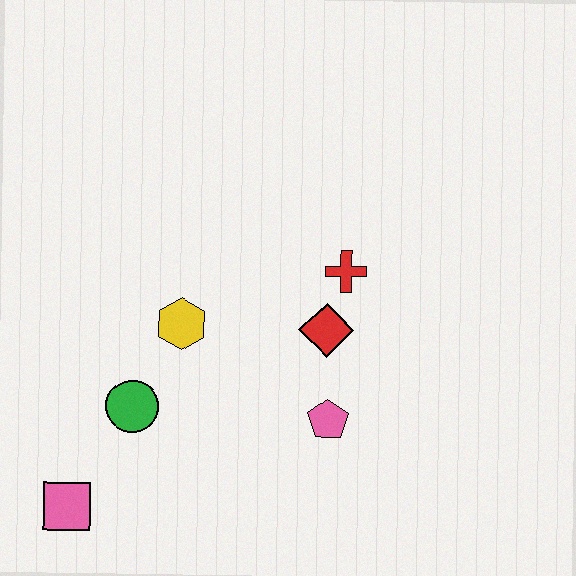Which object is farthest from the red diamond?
The pink square is farthest from the red diamond.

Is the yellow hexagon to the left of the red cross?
Yes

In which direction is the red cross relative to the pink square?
The red cross is to the right of the pink square.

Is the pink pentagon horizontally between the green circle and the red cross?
Yes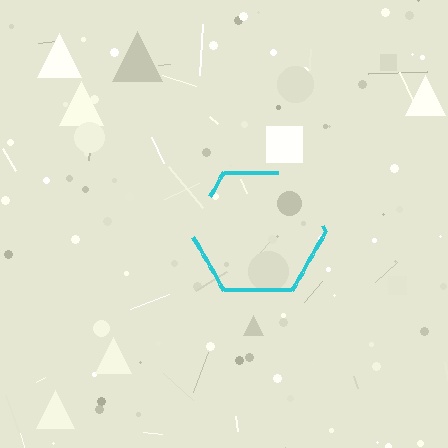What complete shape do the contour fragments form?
The contour fragments form a hexagon.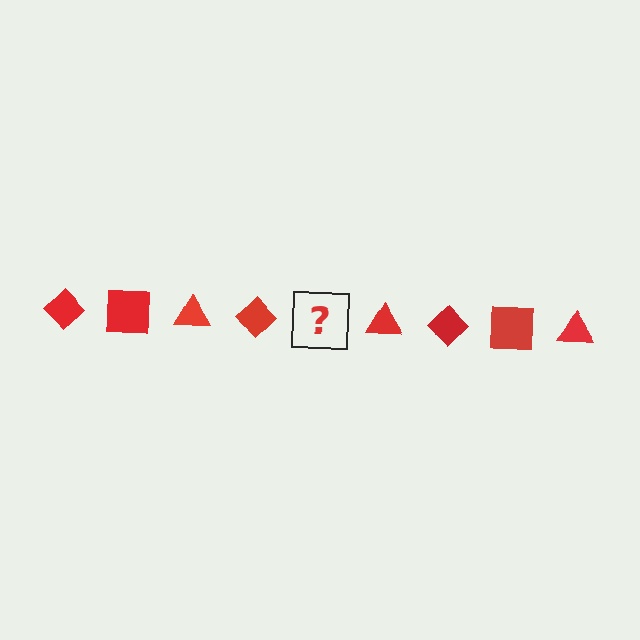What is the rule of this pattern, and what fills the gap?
The rule is that the pattern cycles through diamond, square, triangle shapes in red. The gap should be filled with a red square.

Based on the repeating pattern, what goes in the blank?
The blank should be a red square.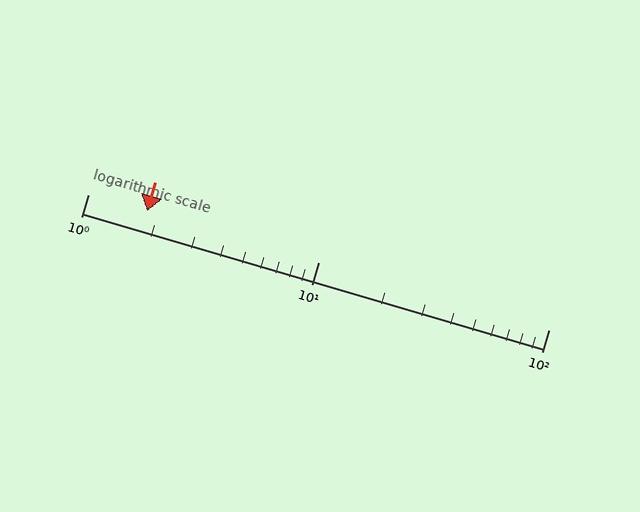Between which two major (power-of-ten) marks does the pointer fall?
The pointer is between 1 and 10.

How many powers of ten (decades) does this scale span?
The scale spans 2 decades, from 1 to 100.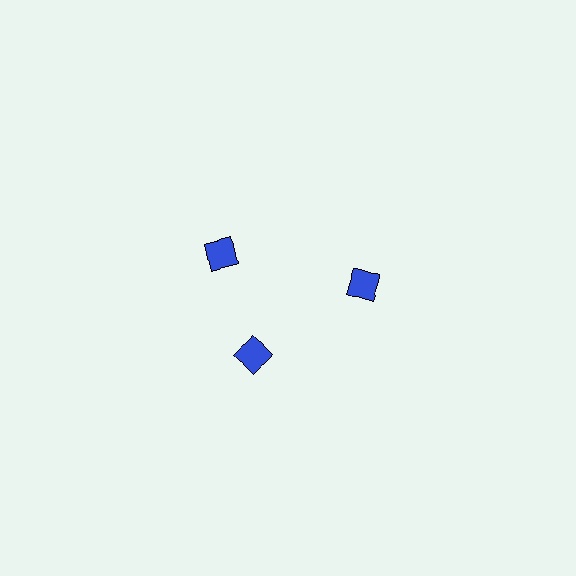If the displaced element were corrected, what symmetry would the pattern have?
It would have 3-fold rotational symmetry — the pattern would map onto itself every 120 degrees.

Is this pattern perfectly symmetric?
No. The 3 blue squares are arranged in a ring, but one element near the 11 o'clock position is rotated out of alignment along the ring, breaking the 3-fold rotational symmetry.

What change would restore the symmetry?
The symmetry would be restored by rotating it back into even spacing with its neighbors so that all 3 squares sit at equal angles and equal distance from the center.